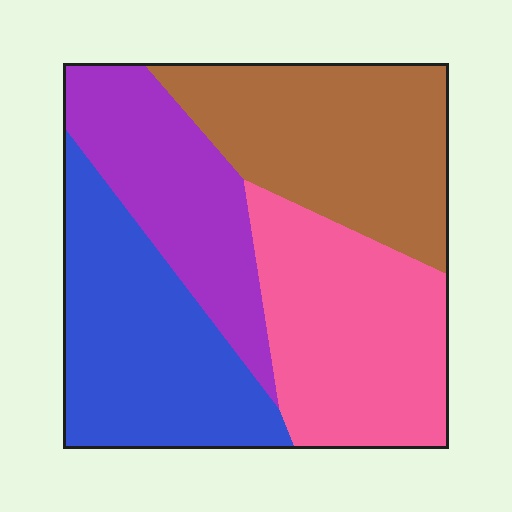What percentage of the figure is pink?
Pink takes up about one quarter (1/4) of the figure.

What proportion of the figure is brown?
Brown covers 27% of the figure.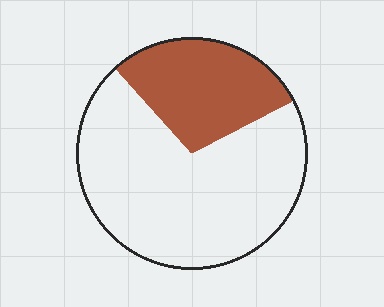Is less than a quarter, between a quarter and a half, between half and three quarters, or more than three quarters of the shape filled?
Between a quarter and a half.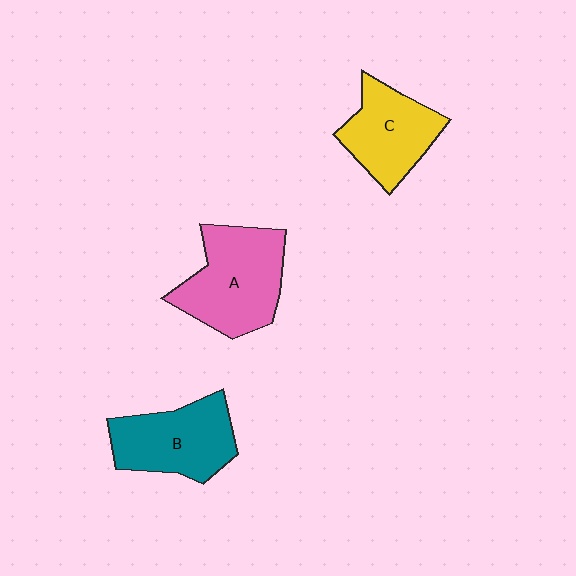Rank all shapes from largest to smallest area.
From largest to smallest: A (pink), B (teal), C (yellow).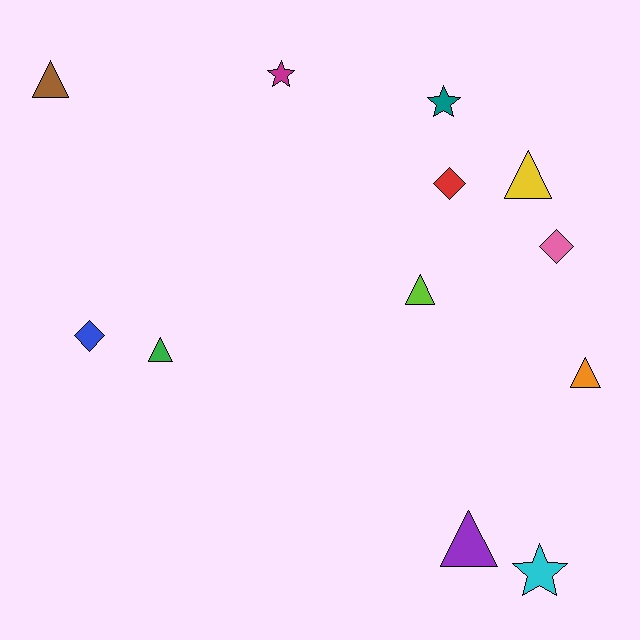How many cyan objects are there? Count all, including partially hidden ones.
There is 1 cyan object.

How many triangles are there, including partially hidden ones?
There are 6 triangles.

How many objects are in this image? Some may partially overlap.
There are 12 objects.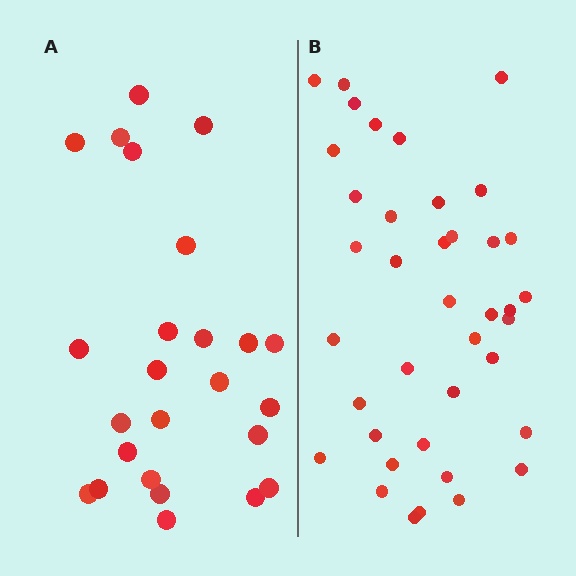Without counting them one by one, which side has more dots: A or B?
Region B (the right region) has more dots.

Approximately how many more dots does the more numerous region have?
Region B has approximately 15 more dots than region A.